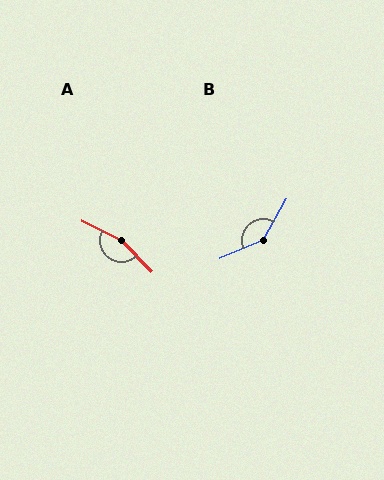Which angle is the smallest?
B, at approximately 143 degrees.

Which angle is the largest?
A, at approximately 160 degrees.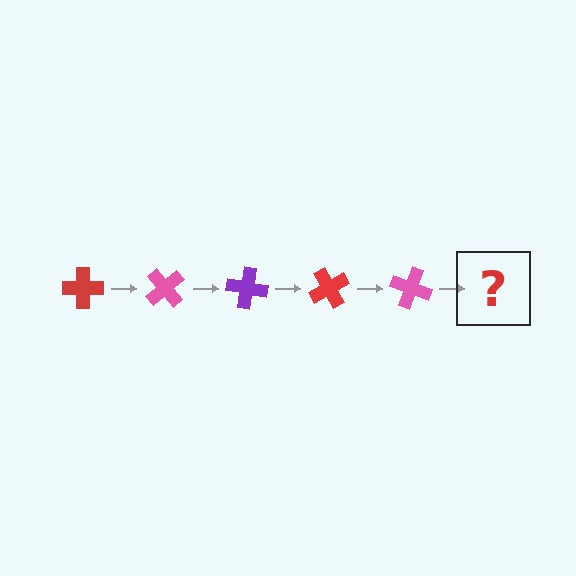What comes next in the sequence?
The next element should be a purple cross, rotated 250 degrees from the start.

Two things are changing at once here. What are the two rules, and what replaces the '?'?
The two rules are that it rotates 50 degrees each step and the color cycles through red, pink, and purple. The '?' should be a purple cross, rotated 250 degrees from the start.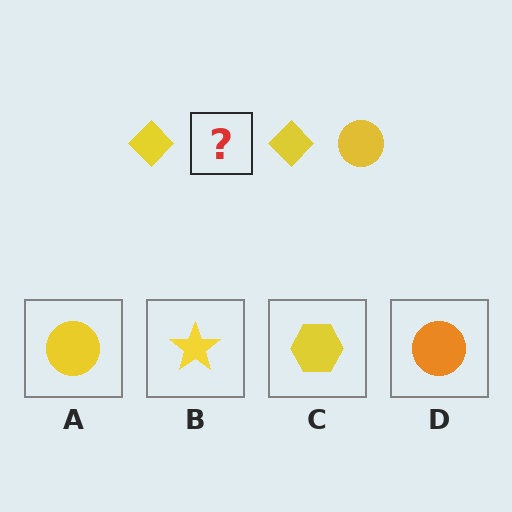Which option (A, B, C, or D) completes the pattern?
A.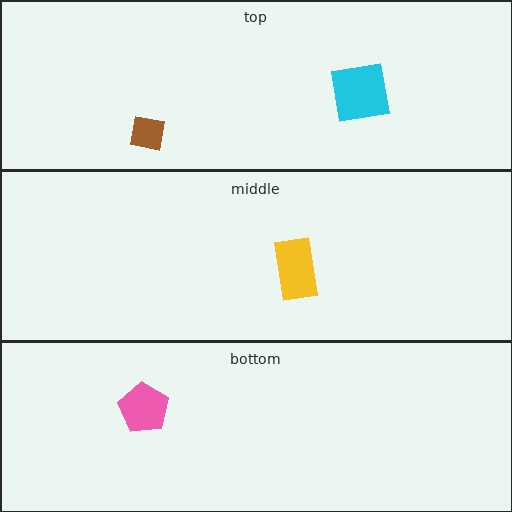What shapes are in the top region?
The brown square, the cyan square.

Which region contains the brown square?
The top region.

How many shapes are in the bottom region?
1.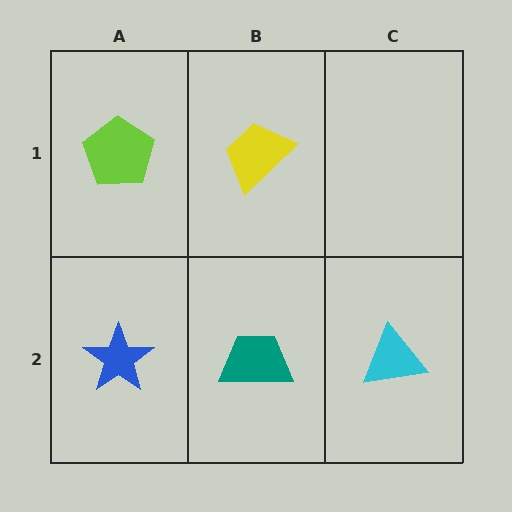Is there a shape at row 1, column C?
No, that cell is empty.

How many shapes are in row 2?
3 shapes.